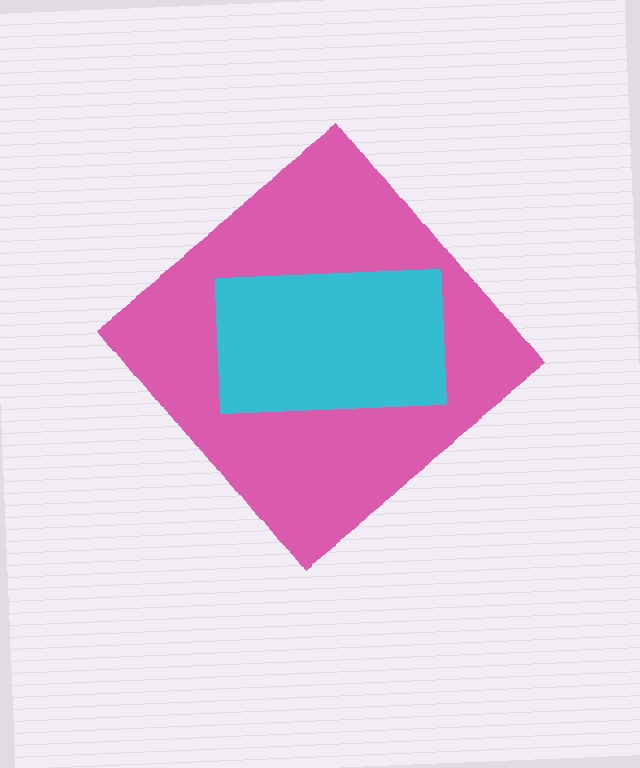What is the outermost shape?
The pink diamond.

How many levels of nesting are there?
2.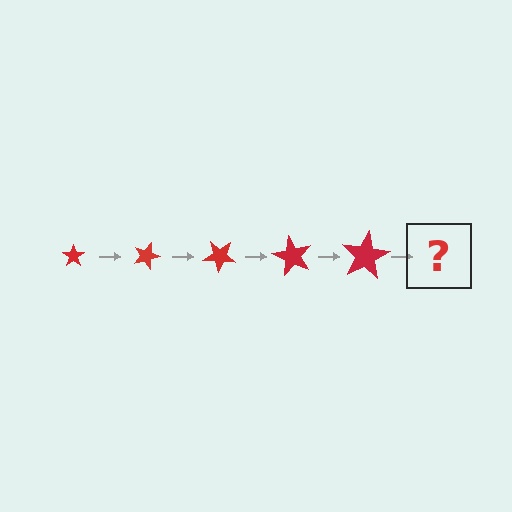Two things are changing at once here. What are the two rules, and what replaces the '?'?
The two rules are that the star grows larger each step and it rotates 20 degrees each step. The '?' should be a star, larger than the previous one and rotated 100 degrees from the start.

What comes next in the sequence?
The next element should be a star, larger than the previous one and rotated 100 degrees from the start.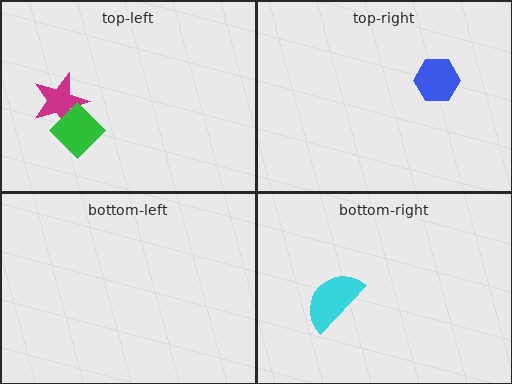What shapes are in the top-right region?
The blue hexagon.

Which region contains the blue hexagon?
The top-right region.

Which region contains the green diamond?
The top-left region.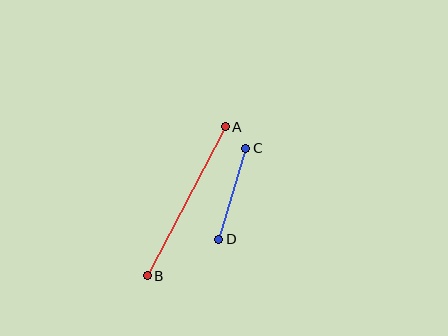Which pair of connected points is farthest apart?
Points A and B are farthest apart.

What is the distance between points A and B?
The distance is approximately 168 pixels.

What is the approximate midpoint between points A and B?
The midpoint is at approximately (186, 201) pixels.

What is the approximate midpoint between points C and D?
The midpoint is at approximately (232, 194) pixels.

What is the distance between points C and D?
The distance is approximately 95 pixels.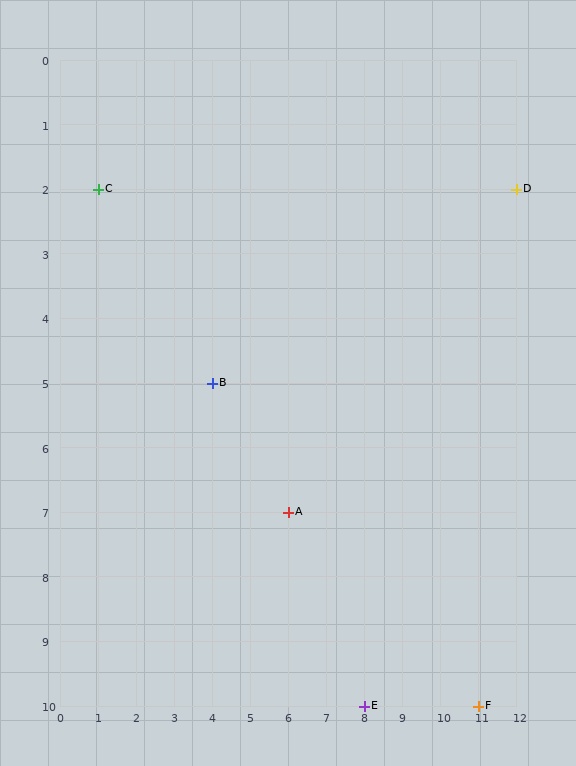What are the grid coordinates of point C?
Point C is at grid coordinates (1, 2).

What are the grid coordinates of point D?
Point D is at grid coordinates (12, 2).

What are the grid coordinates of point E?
Point E is at grid coordinates (8, 10).